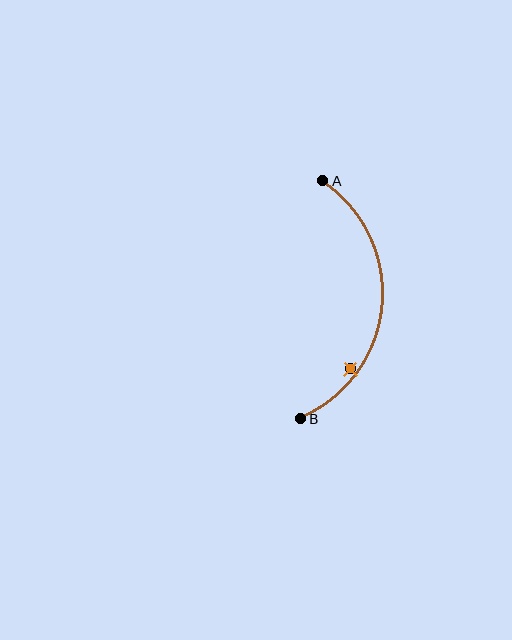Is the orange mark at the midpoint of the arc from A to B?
No — the orange mark does not lie on the arc at all. It sits slightly inside the curve.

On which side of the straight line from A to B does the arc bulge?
The arc bulges to the right of the straight line connecting A and B.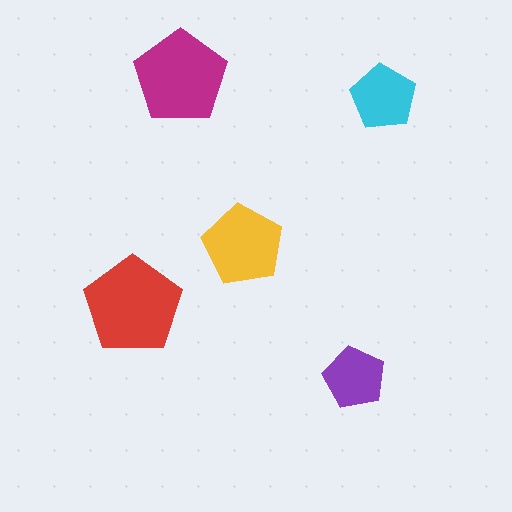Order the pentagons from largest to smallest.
the red one, the magenta one, the yellow one, the cyan one, the purple one.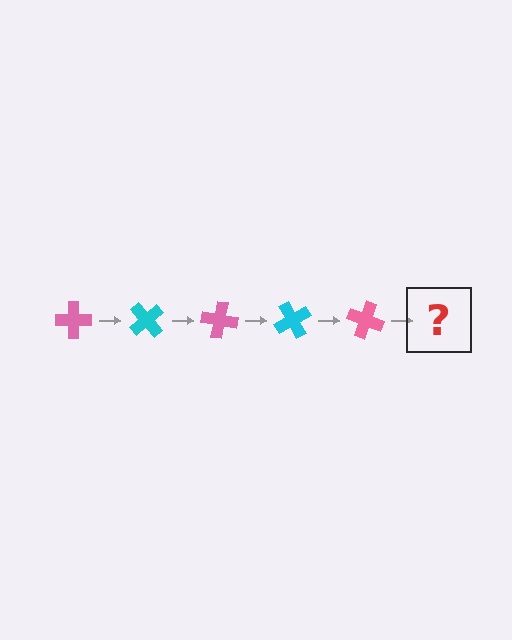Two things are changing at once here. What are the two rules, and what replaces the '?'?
The two rules are that it rotates 50 degrees each step and the color cycles through pink and cyan. The '?' should be a cyan cross, rotated 250 degrees from the start.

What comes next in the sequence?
The next element should be a cyan cross, rotated 250 degrees from the start.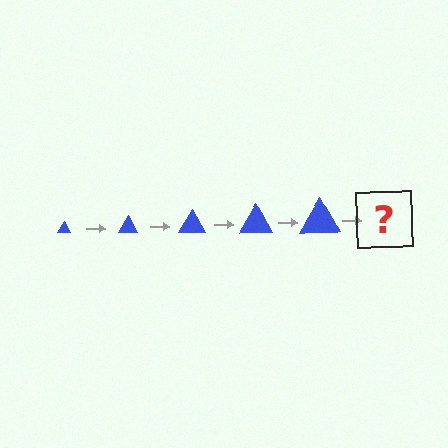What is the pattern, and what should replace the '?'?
The pattern is that the triangle gets progressively larger each step. The '?' should be a blue triangle, larger than the previous one.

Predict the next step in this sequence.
The next step is a blue triangle, larger than the previous one.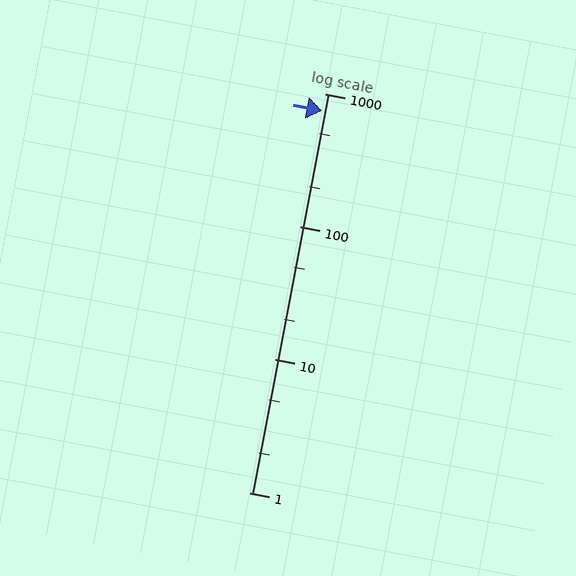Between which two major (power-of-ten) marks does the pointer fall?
The pointer is between 100 and 1000.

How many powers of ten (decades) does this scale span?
The scale spans 3 decades, from 1 to 1000.